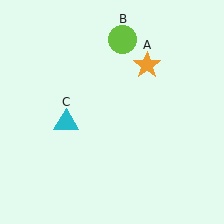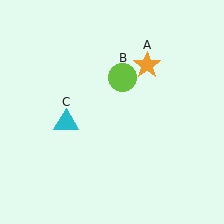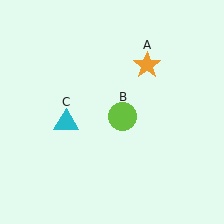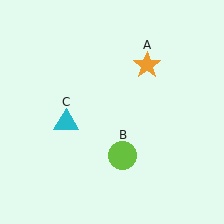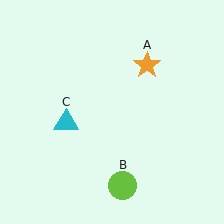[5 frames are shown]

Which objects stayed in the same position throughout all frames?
Orange star (object A) and cyan triangle (object C) remained stationary.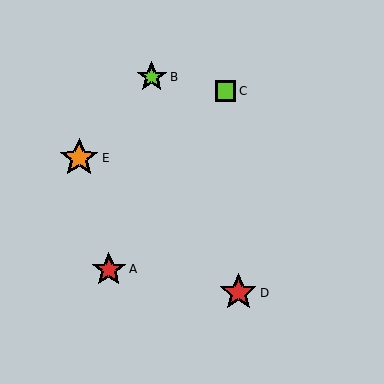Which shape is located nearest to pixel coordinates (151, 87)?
The lime star (labeled B) at (152, 77) is nearest to that location.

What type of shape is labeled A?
Shape A is a red star.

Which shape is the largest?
The orange star (labeled E) is the largest.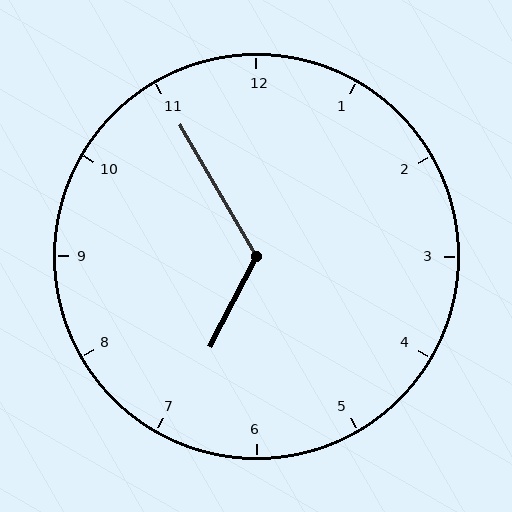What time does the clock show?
6:55.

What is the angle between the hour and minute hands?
Approximately 122 degrees.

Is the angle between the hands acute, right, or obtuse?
It is obtuse.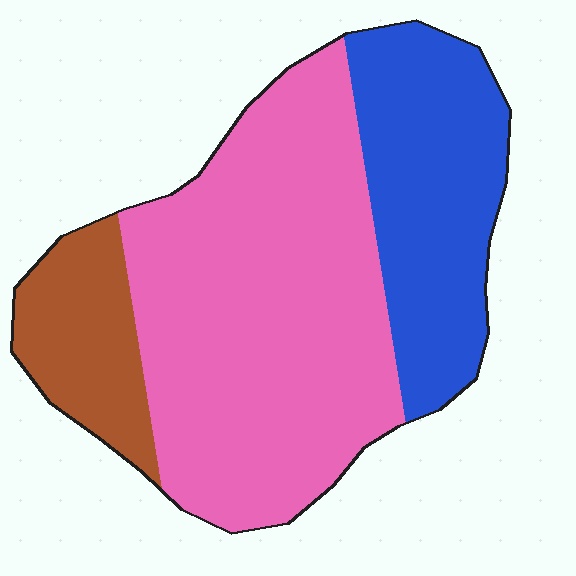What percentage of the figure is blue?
Blue covers roughly 30% of the figure.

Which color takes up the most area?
Pink, at roughly 60%.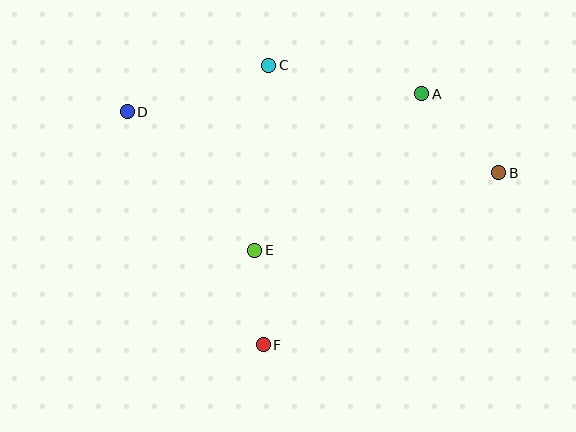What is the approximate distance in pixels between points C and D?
The distance between C and D is approximately 149 pixels.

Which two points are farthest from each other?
Points B and D are farthest from each other.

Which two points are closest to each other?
Points E and F are closest to each other.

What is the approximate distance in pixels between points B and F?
The distance between B and F is approximately 292 pixels.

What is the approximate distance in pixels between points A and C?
The distance between A and C is approximately 155 pixels.